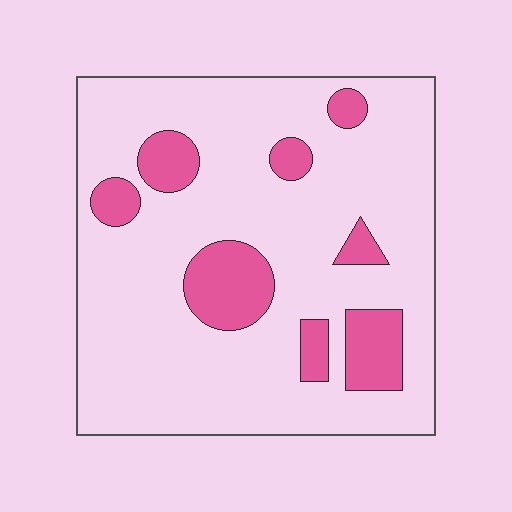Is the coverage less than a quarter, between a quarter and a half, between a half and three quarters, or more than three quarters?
Less than a quarter.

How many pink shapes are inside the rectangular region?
8.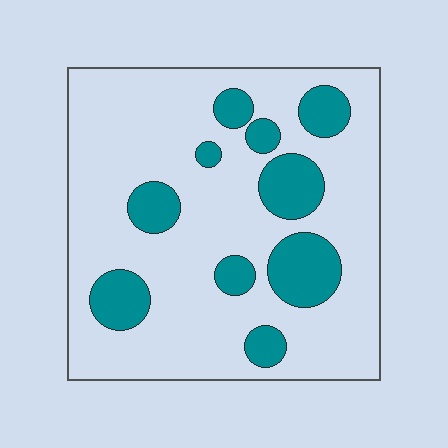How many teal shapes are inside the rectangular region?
10.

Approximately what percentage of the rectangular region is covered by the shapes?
Approximately 20%.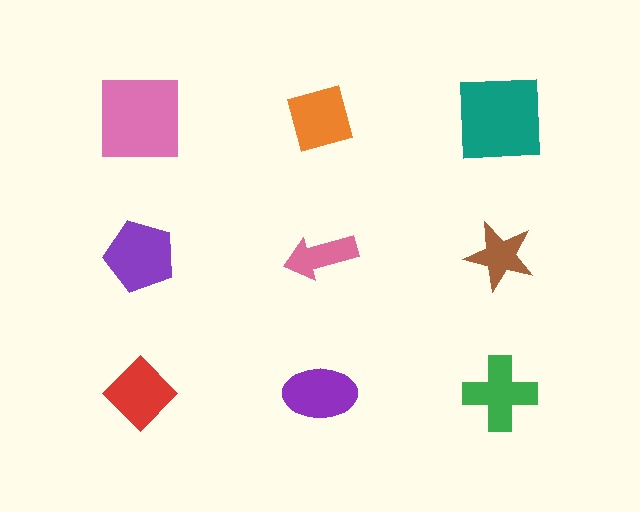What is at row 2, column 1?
A purple pentagon.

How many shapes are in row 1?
3 shapes.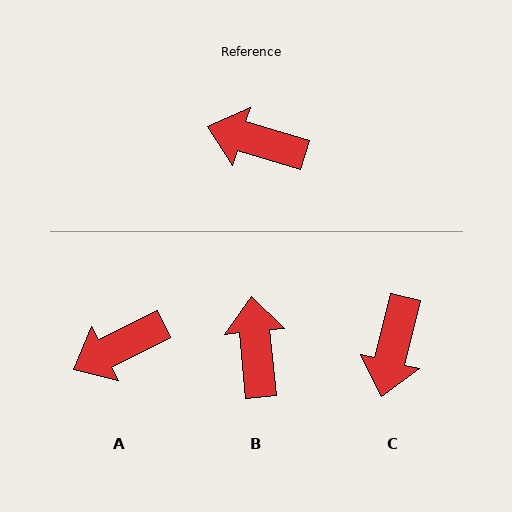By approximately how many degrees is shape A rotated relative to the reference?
Approximately 43 degrees counter-clockwise.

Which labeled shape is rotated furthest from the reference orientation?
C, about 93 degrees away.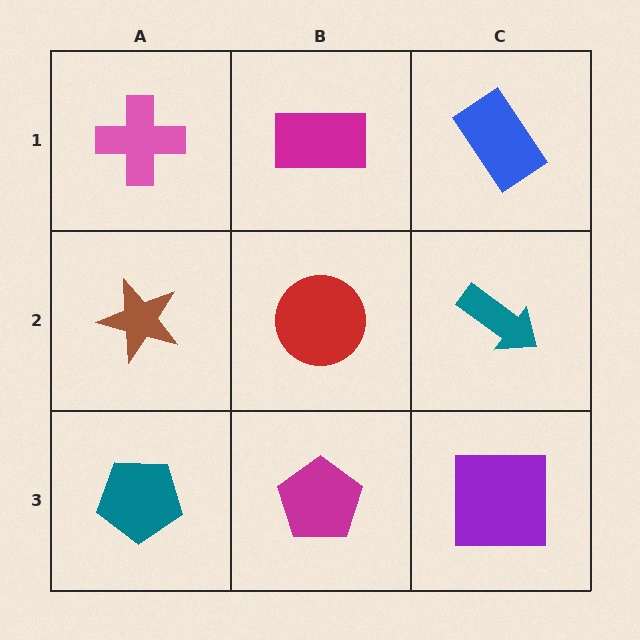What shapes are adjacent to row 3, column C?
A teal arrow (row 2, column C), a magenta pentagon (row 3, column B).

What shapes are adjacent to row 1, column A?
A brown star (row 2, column A), a magenta rectangle (row 1, column B).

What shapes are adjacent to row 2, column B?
A magenta rectangle (row 1, column B), a magenta pentagon (row 3, column B), a brown star (row 2, column A), a teal arrow (row 2, column C).